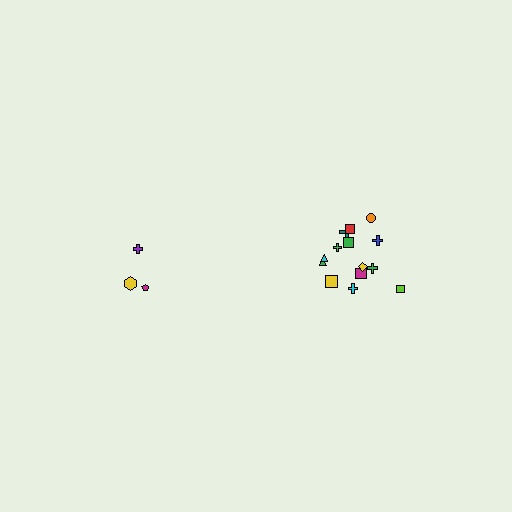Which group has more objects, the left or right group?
The right group.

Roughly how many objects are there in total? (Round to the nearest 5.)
Roughly 20 objects in total.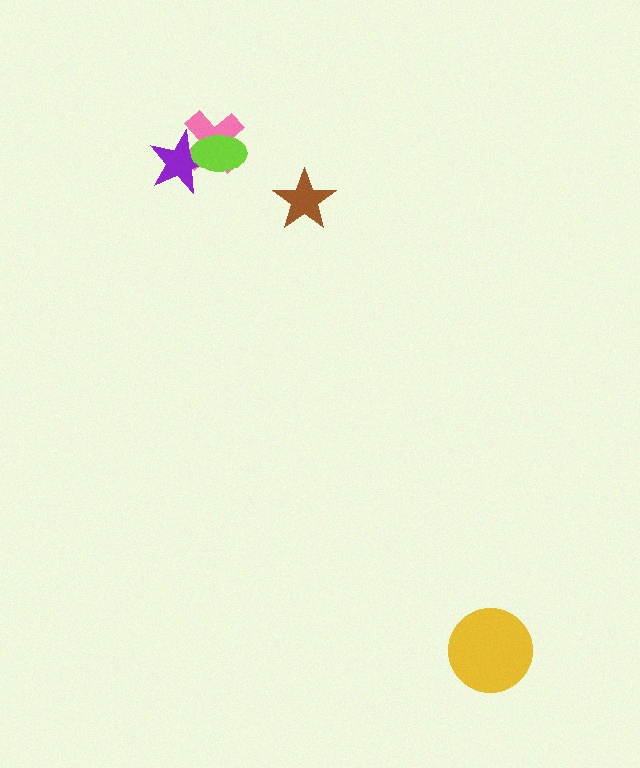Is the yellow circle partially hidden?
No, no other shape covers it.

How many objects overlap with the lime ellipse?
2 objects overlap with the lime ellipse.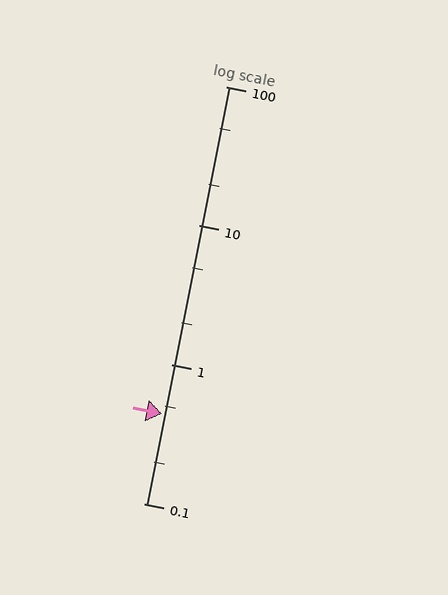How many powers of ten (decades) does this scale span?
The scale spans 3 decades, from 0.1 to 100.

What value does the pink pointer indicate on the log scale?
The pointer indicates approximately 0.44.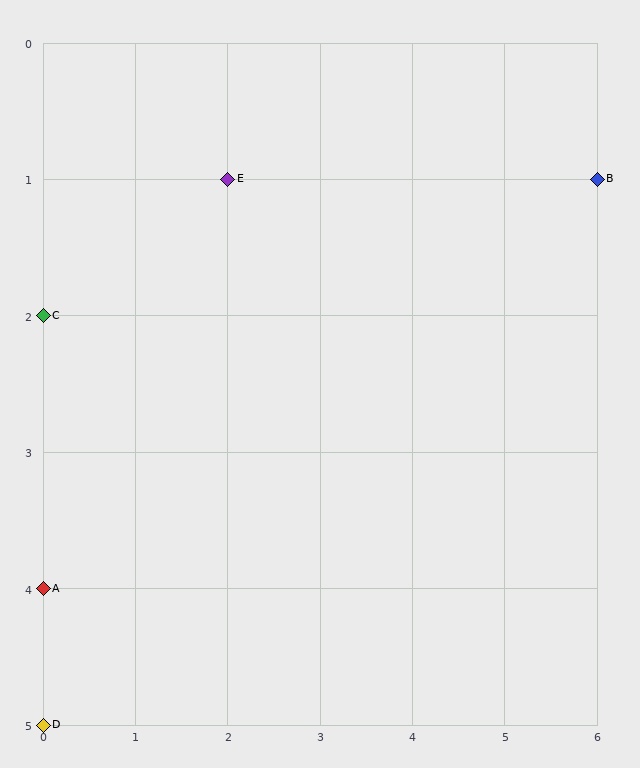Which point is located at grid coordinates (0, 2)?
Point C is at (0, 2).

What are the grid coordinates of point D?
Point D is at grid coordinates (0, 5).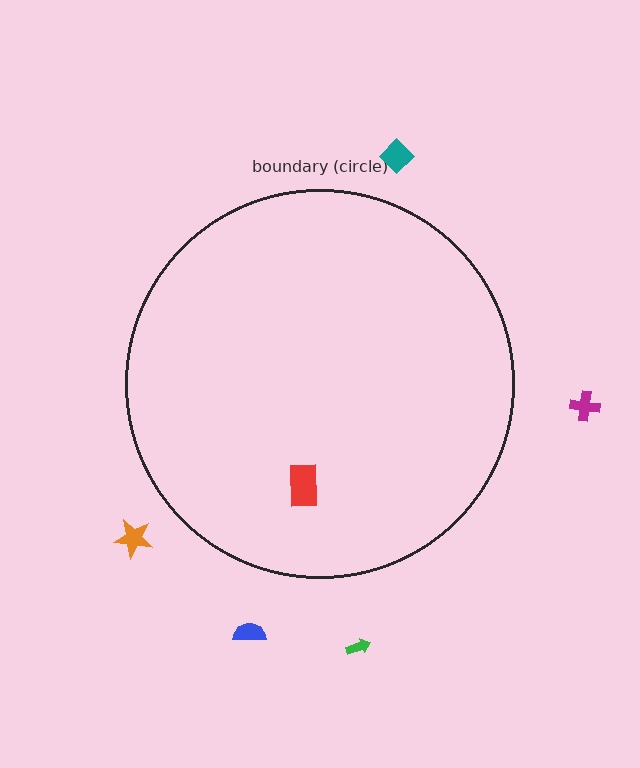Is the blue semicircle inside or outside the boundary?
Outside.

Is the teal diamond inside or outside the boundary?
Outside.